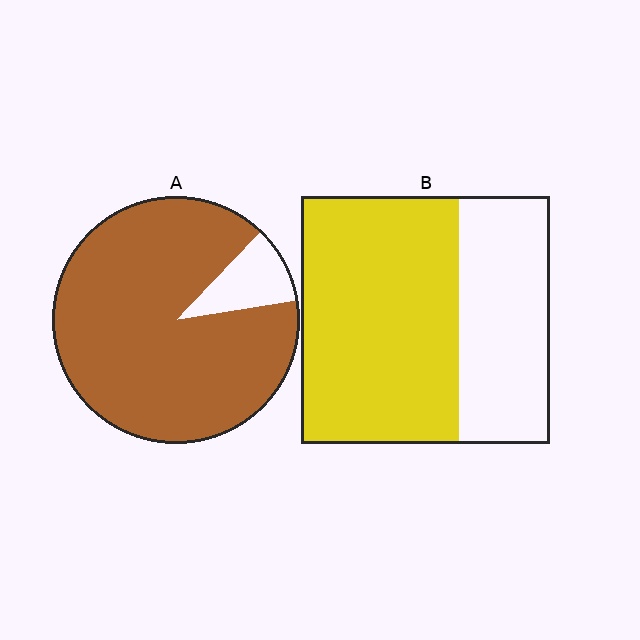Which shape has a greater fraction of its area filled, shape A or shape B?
Shape A.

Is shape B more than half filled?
Yes.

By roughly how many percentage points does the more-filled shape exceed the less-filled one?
By roughly 25 percentage points (A over B).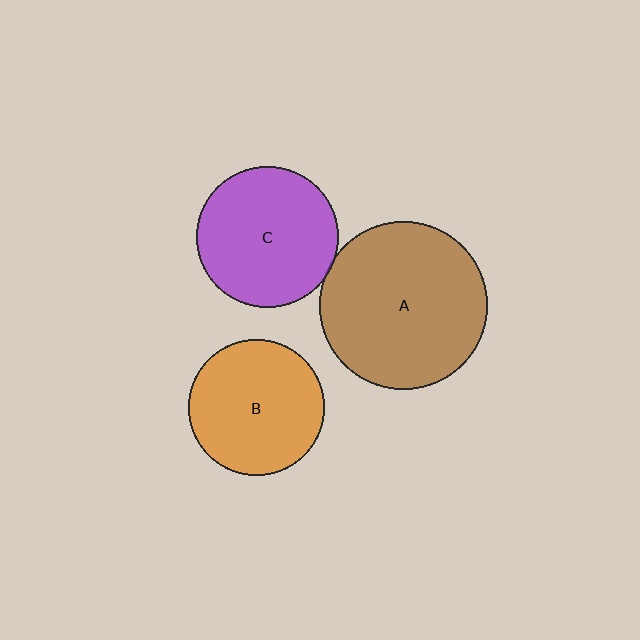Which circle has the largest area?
Circle A (brown).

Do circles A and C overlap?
Yes.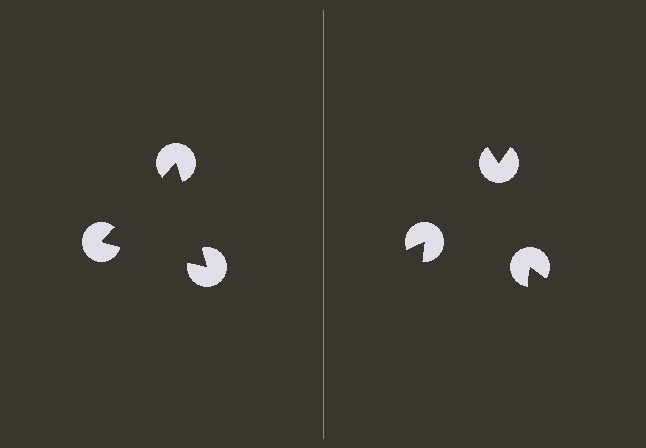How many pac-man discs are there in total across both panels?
6 — 3 on each side.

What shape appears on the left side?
An illusory triangle.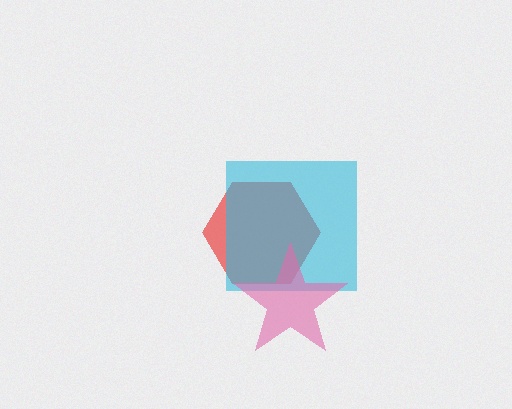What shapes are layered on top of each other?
The layered shapes are: a red hexagon, a cyan square, a pink star.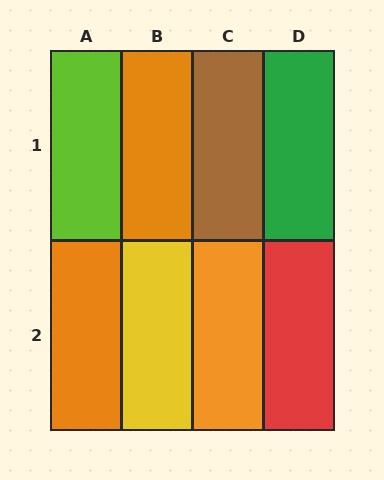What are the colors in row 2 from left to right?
Orange, yellow, orange, red.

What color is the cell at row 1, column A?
Lime.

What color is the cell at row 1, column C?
Brown.